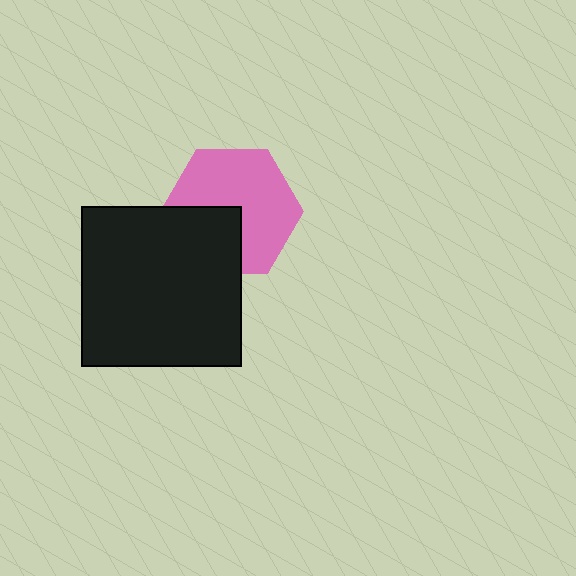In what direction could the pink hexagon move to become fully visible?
The pink hexagon could move toward the upper-right. That would shift it out from behind the black square entirely.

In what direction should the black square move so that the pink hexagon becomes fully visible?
The black square should move toward the lower-left. That is the shortest direction to clear the overlap and leave the pink hexagon fully visible.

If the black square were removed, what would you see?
You would see the complete pink hexagon.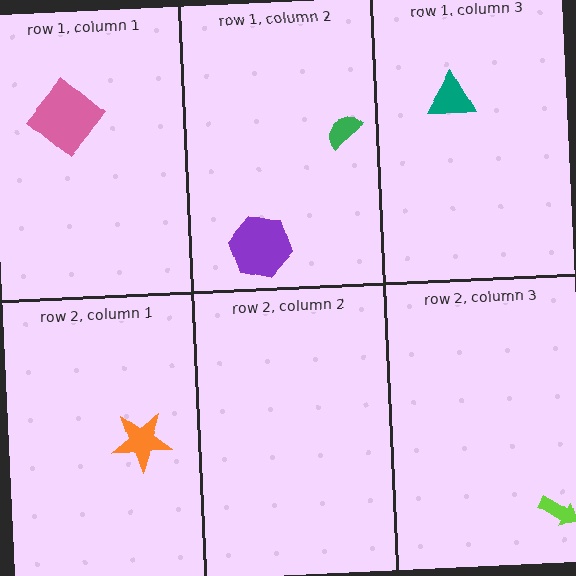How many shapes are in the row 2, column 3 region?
1.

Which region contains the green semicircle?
The row 1, column 2 region.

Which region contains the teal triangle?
The row 1, column 3 region.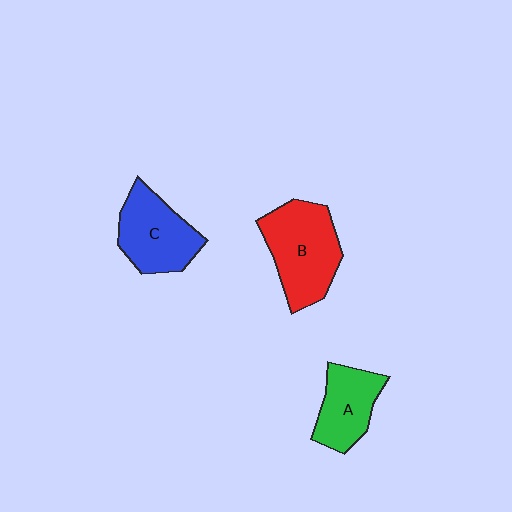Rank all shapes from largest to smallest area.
From largest to smallest: B (red), C (blue), A (green).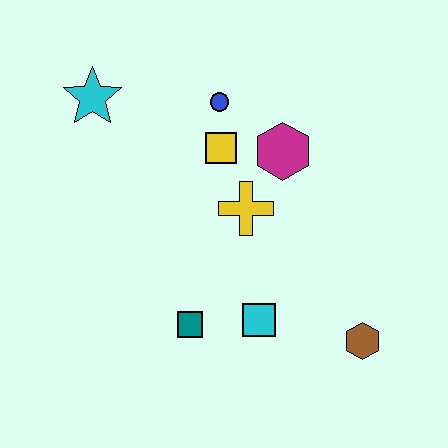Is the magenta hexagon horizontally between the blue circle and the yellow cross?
No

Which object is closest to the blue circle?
The yellow square is closest to the blue circle.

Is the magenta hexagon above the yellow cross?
Yes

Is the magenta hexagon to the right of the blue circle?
Yes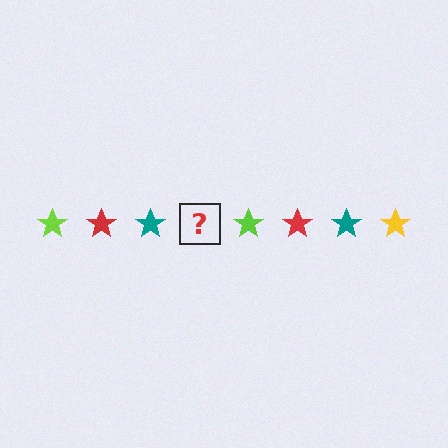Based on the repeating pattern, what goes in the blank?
The blank should be a yellow star.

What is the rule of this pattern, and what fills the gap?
The rule is that the pattern cycles through lime, red, teal, yellow stars. The gap should be filled with a yellow star.